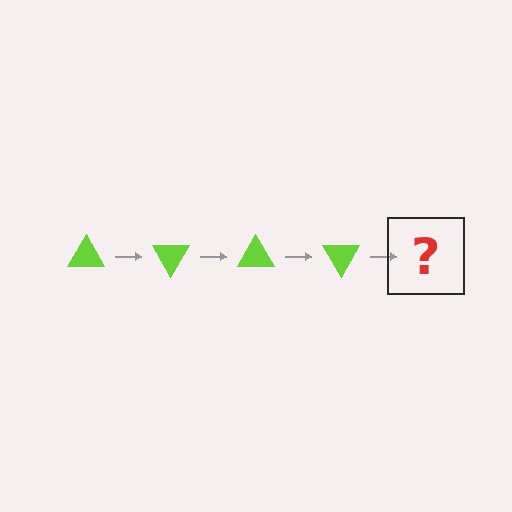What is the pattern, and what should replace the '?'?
The pattern is that the triangle rotates 60 degrees each step. The '?' should be a lime triangle rotated 240 degrees.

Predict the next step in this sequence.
The next step is a lime triangle rotated 240 degrees.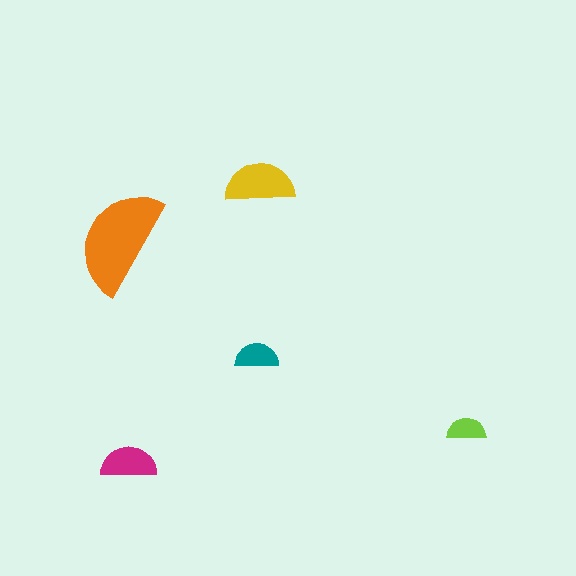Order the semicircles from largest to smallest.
the orange one, the yellow one, the magenta one, the teal one, the lime one.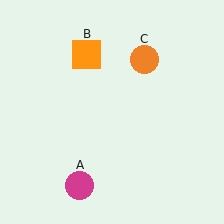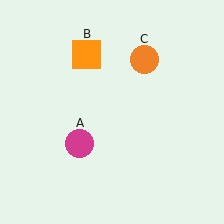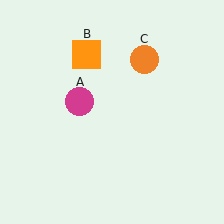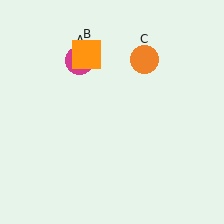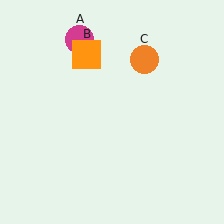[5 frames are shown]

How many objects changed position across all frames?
1 object changed position: magenta circle (object A).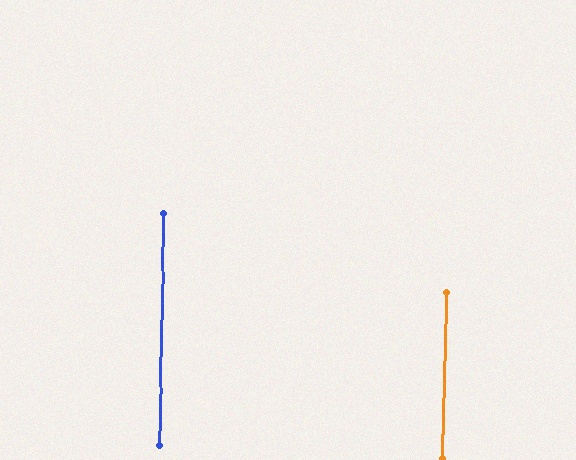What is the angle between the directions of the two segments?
Approximately 0 degrees.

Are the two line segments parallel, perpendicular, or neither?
Parallel — their directions differ by only 0.4°.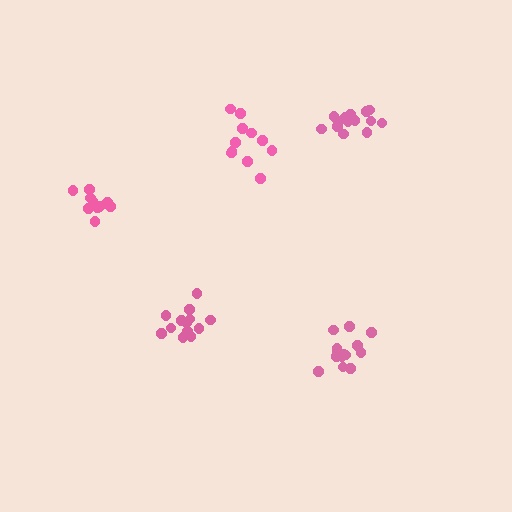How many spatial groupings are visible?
There are 5 spatial groupings.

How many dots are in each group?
Group 1: 11 dots, Group 2: 10 dots, Group 3: 14 dots, Group 4: 14 dots, Group 5: 13 dots (62 total).